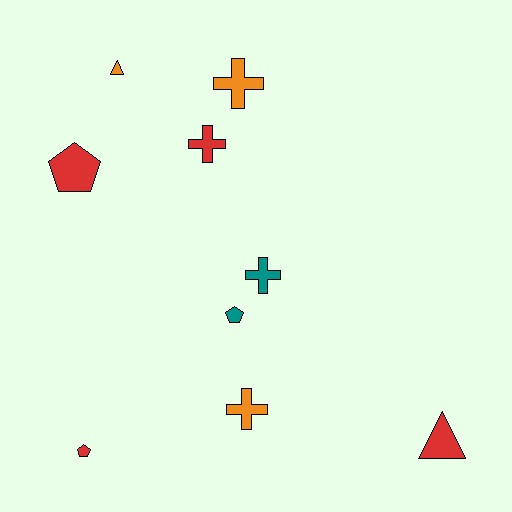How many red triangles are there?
There is 1 red triangle.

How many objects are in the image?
There are 9 objects.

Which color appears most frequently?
Red, with 4 objects.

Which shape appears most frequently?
Cross, with 4 objects.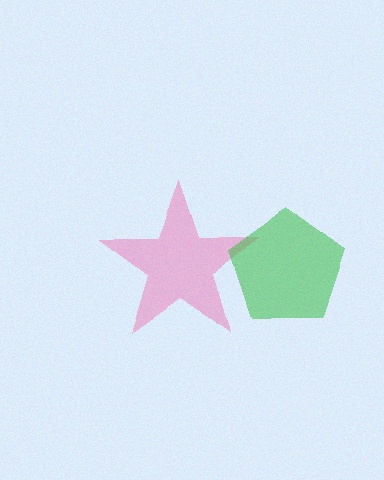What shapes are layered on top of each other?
The layered shapes are: a pink star, a green pentagon.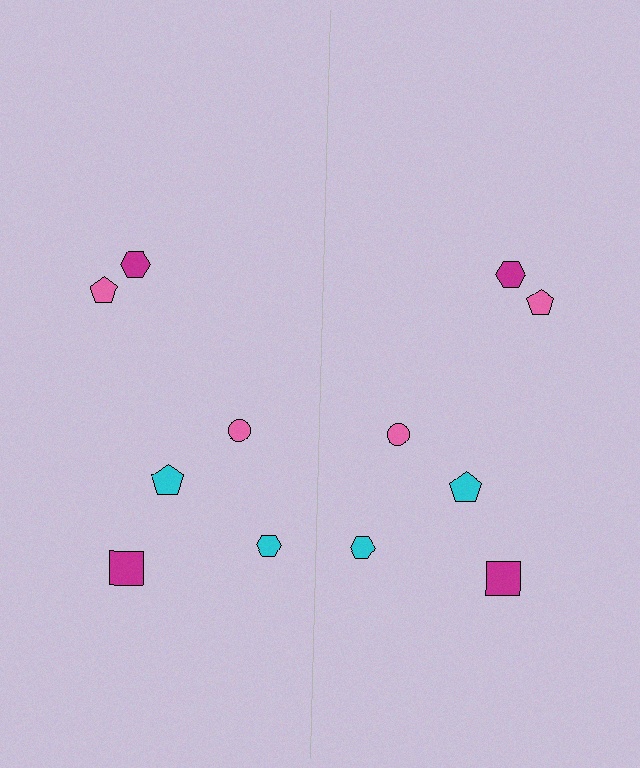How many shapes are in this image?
There are 12 shapes in this image.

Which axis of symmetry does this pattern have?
The pattern has a vertical axis of symmetry running through the center of the image.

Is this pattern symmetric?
Yes, this pattern has bilateral (reflection) symmetry.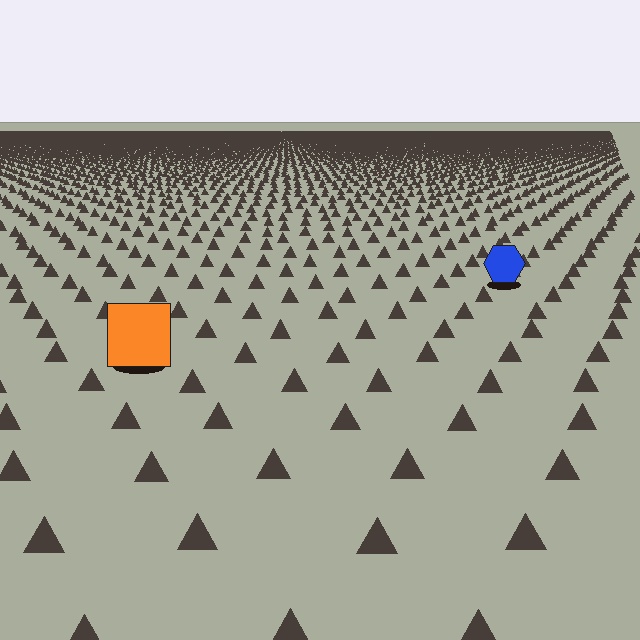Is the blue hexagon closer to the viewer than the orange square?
No. The orange square is closer — you can tell from the texture gradient: the ground texture is coarser near it.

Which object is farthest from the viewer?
The blue hexagon is farthest from the viewer. It appears smaller and the ground texture around it is denser.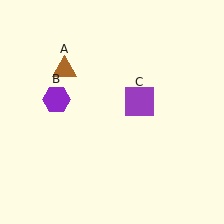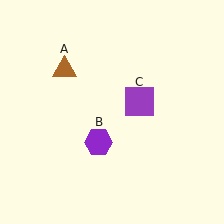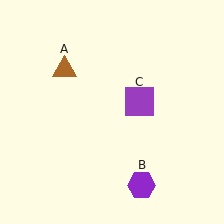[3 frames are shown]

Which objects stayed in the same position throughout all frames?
Brown triangle (object A) and purple square (object C) remained stationary.